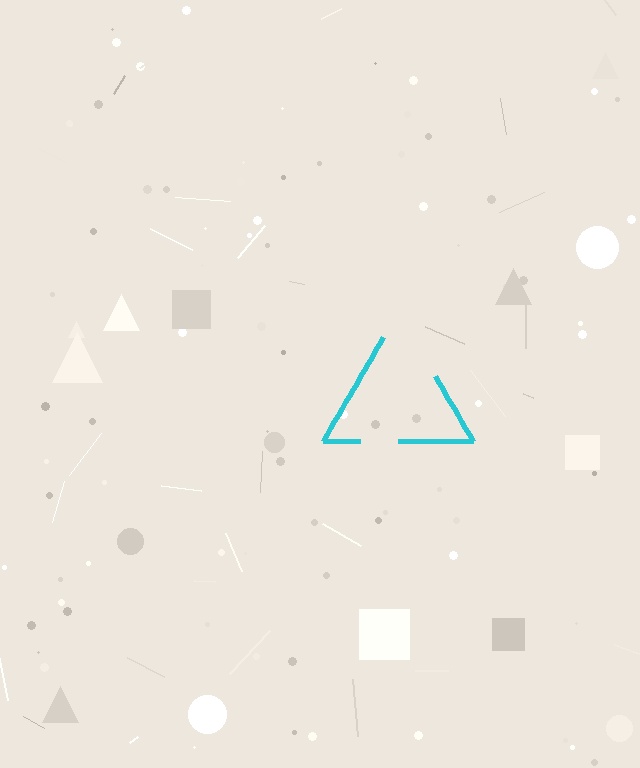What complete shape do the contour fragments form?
The contour fragments form a triangle.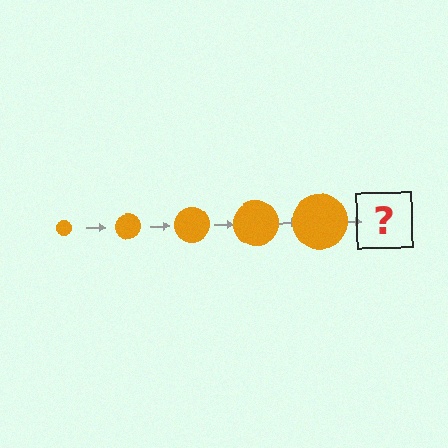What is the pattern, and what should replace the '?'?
The pattern is that the circle gets progressively larger each step. The '?' should be an orange circle, larger than the previous one.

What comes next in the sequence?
The next element should be an orange circle, larger than the previous one.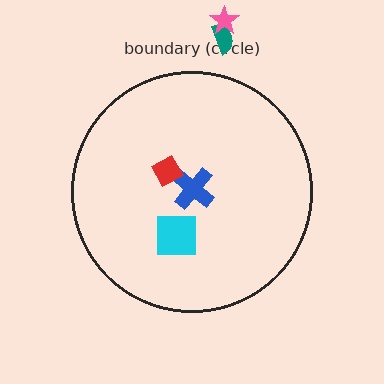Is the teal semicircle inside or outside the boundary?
Outside.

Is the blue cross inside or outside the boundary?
Inside.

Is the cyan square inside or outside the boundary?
Inside.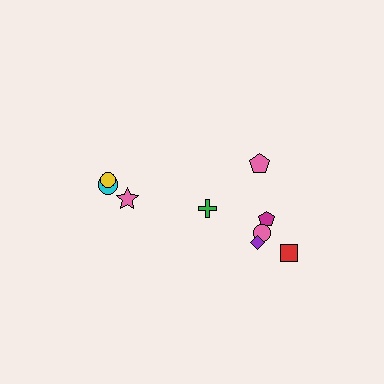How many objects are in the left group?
There are 3 objects.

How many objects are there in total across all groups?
There are 9 objects.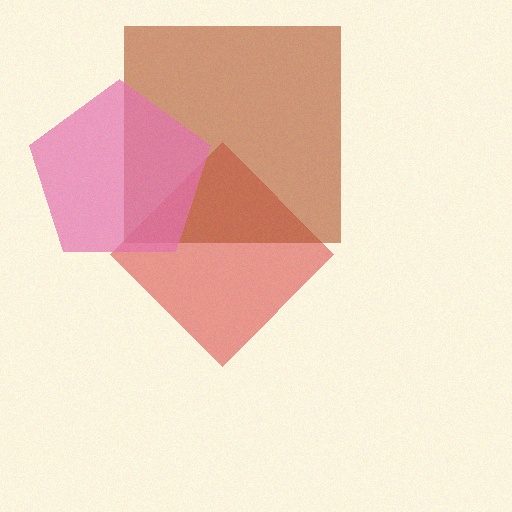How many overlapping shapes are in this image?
There are 3 overlapping shapes in the image.